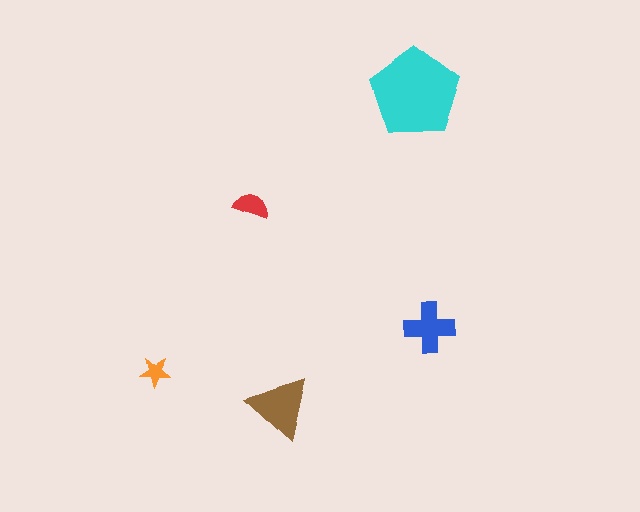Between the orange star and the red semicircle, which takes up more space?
The red semicircle.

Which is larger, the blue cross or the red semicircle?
The blue cross.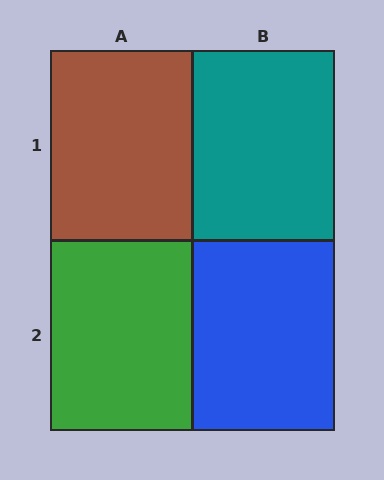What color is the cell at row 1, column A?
Brown.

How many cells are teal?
1 cell is teal.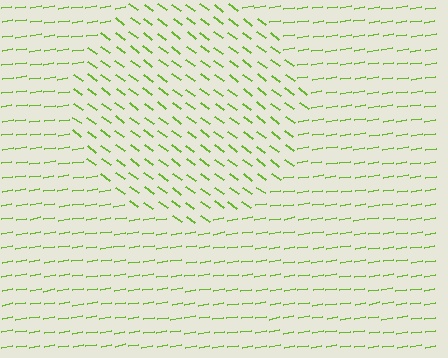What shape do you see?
I see a circle.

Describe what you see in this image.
The image is filled with small lime line segments. A circle region in the image has lines oriented differently from the surrounding lines, creating a visible texture boundary.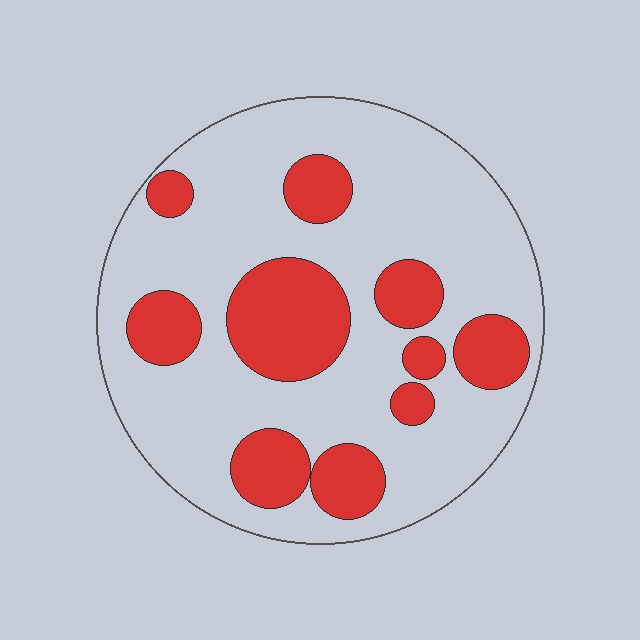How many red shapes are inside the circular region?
10.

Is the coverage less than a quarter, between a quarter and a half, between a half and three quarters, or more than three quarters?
Between a quarter and a half.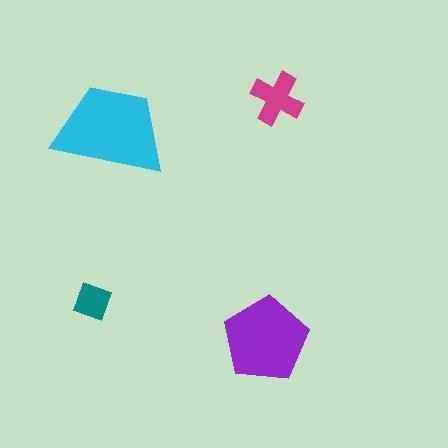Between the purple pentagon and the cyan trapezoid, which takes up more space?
The cyan trapezoid.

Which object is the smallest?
The teal diamond.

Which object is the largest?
The cyan trapezoid.